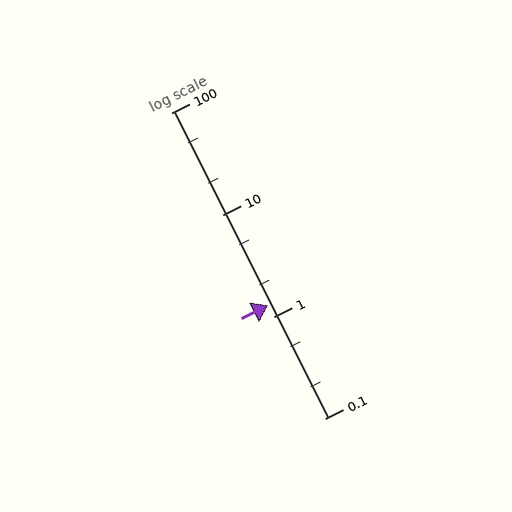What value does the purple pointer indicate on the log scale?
The pointer indicates approximately 1.3.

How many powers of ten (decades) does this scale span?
The scale spans 3 decades, from 0.1 to 100.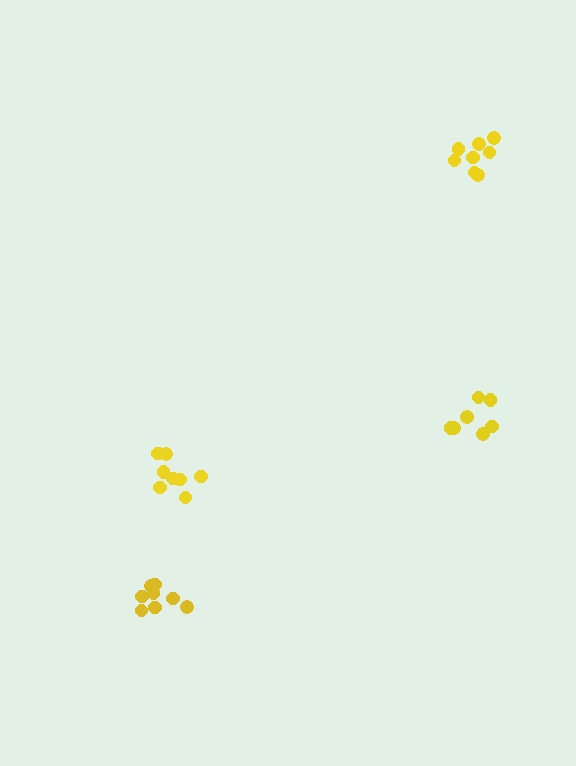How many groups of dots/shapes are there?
There are 4 groups.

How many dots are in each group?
Group 1: 8 dots, Group 2: 7 dots, Group 3: 8 dots, Group 4: 8 dots (31 total).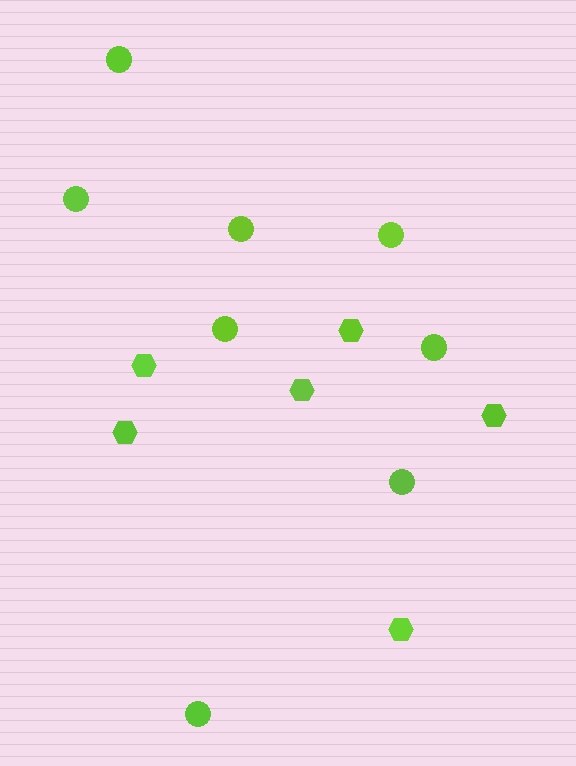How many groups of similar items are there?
There are 2 groups: one group of circles (8) and one group of hexagons (6).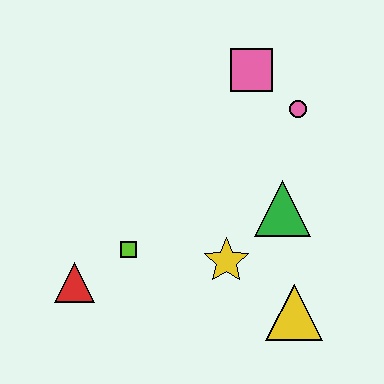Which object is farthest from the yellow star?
The pink square is farthest from the yellow star.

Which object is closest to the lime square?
The red triangle is closest to the lime square.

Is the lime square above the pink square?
No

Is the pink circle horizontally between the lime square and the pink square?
No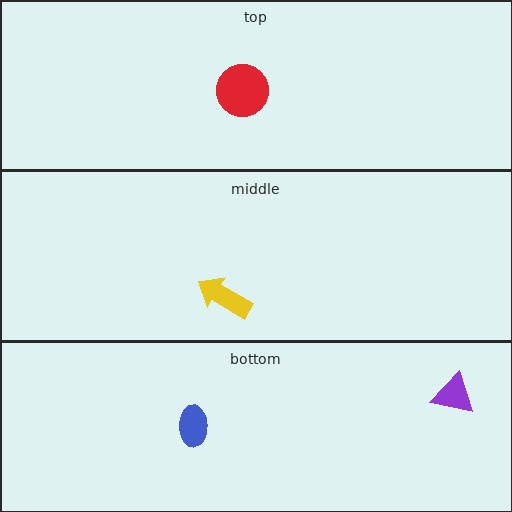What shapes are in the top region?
The red circle.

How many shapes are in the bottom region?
2.